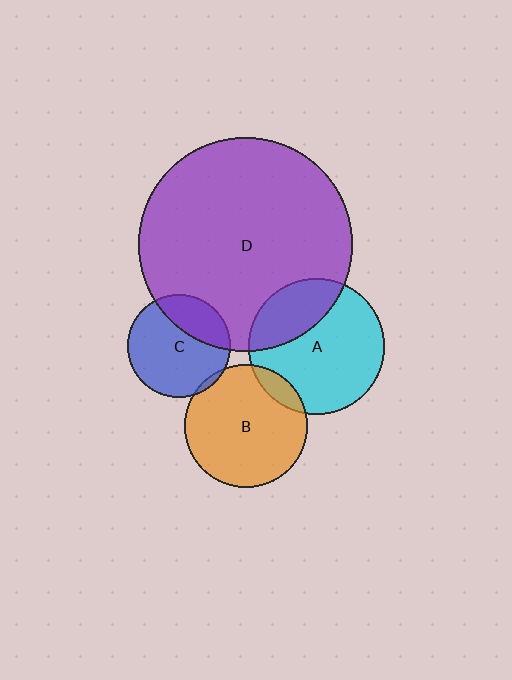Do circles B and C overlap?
Yes.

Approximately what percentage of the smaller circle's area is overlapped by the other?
Approximately 5%.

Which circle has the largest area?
Circle D (purple).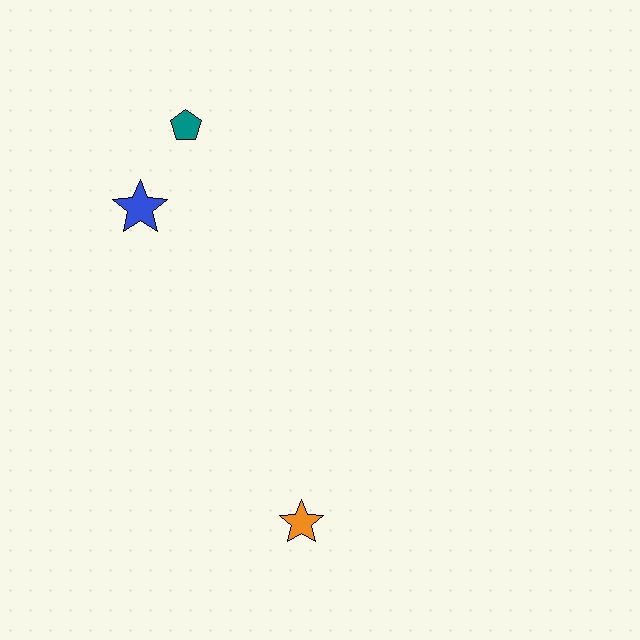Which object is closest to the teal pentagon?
The blue star is closest to the teal pentagon.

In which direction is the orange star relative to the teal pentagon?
The orange star is below the teal pentagon.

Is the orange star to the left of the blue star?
No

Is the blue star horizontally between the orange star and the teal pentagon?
No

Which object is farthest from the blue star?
The orange star is farthest from the blue star.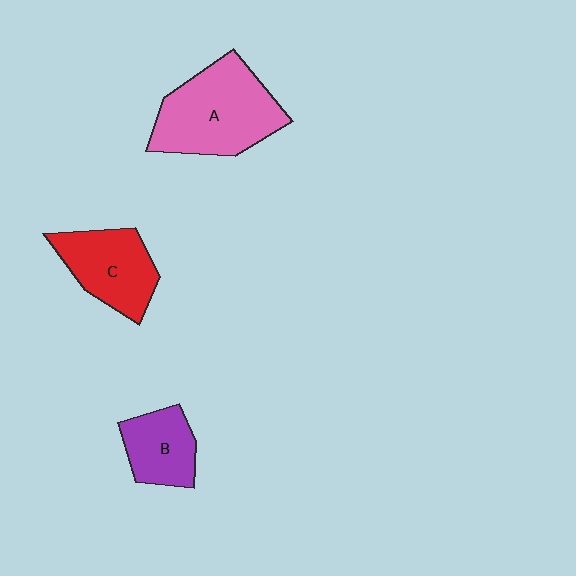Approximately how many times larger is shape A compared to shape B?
Approximately 1.9 times.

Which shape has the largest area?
Shape A (pink).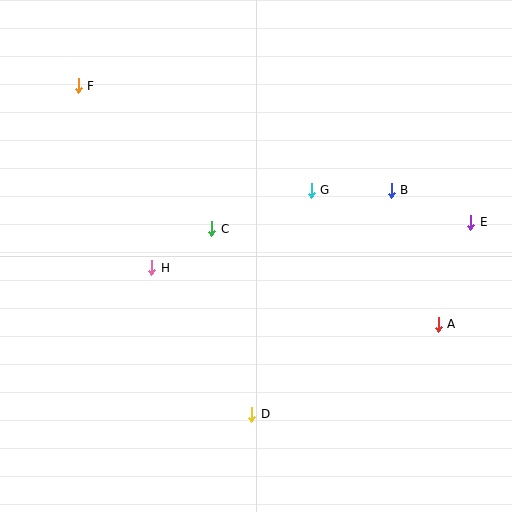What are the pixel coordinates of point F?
Point F is at (78, 86).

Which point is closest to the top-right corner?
Point B is closest to the top-right corner.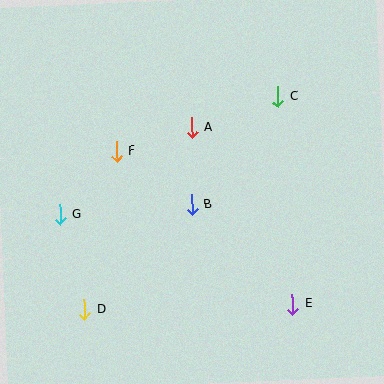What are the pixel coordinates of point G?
Point G is at (60, 214).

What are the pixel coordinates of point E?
Point E is at (293, 304).